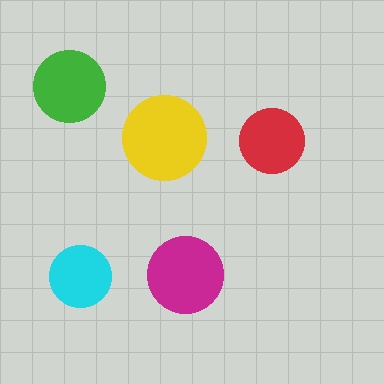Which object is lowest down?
The cyan circle is bottommost.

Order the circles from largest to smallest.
the yellow one, the magenta one, the green one, the red one, the cyan one.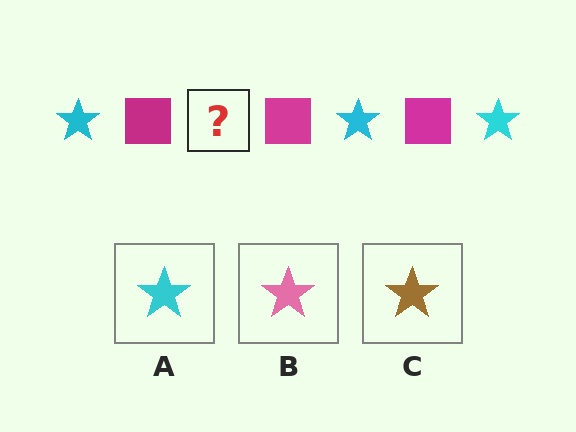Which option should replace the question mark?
Option A.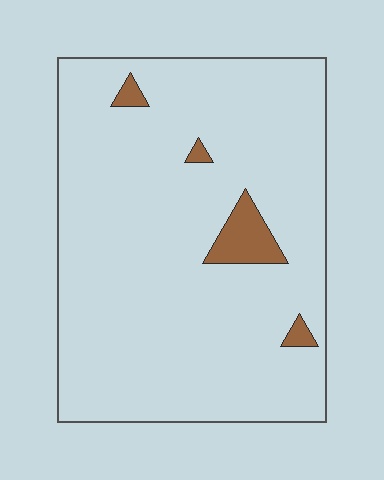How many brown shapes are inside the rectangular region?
4.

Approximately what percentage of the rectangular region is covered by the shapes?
Approximately 5%.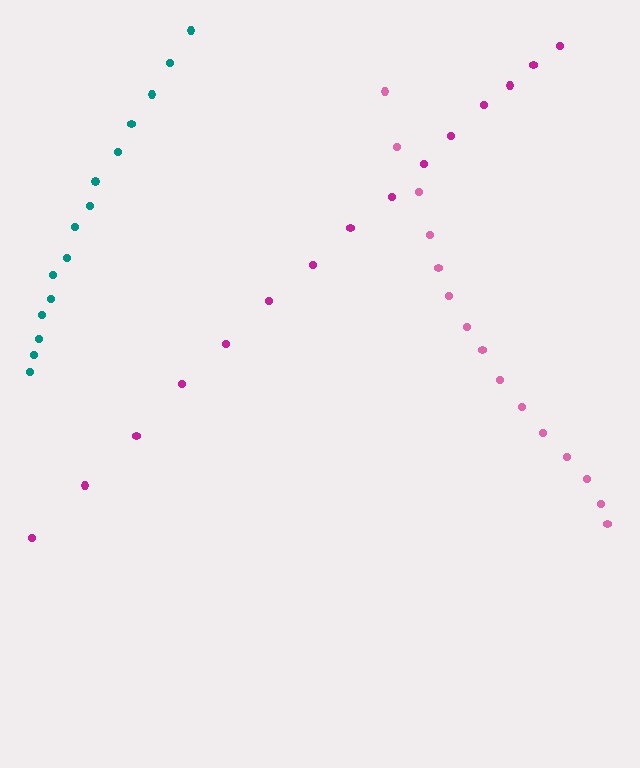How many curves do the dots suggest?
There are 3 distinct paths.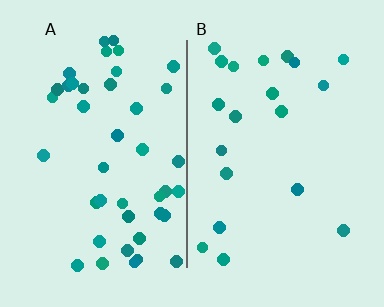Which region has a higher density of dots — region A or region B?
A (the left).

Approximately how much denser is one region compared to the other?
Approximately 2.2× — region A over region B.